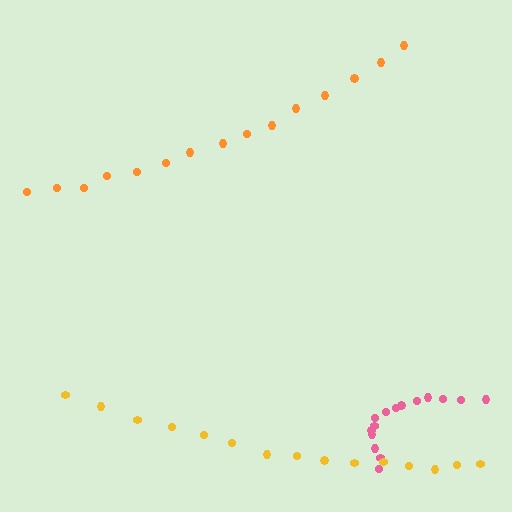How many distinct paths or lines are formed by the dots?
There are 3 distinct paths.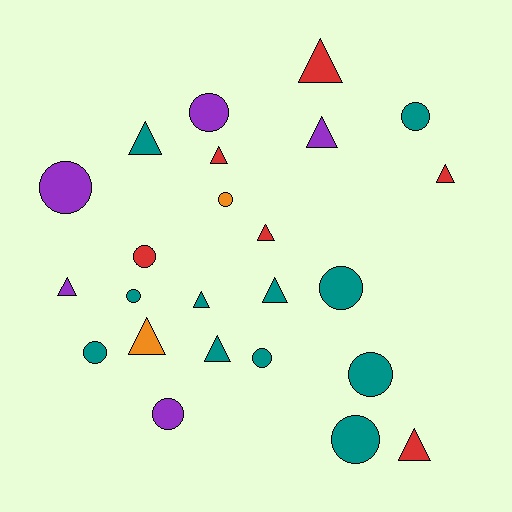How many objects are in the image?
There are 24 objects.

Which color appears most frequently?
Teal, with 11 objects.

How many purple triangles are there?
There are 2 purple triangles.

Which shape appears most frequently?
Circle, with 12 objects.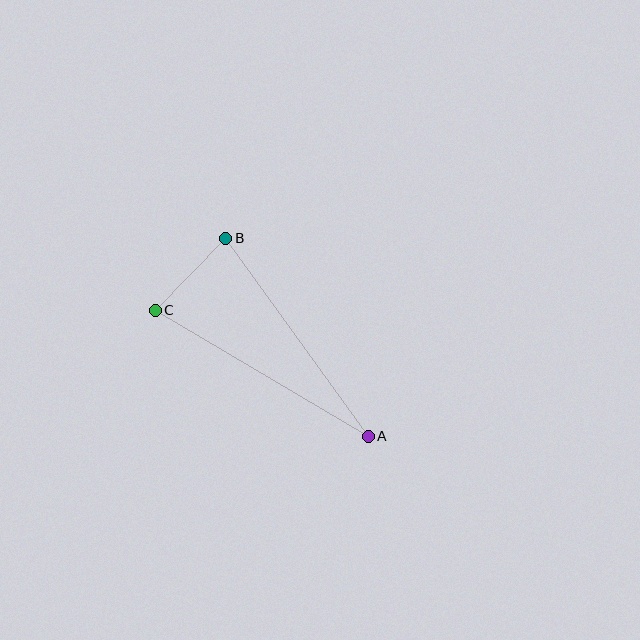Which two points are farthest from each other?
Points A and C are farthest from each other.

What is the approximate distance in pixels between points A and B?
The distance between A and B is approximately 244 pixels.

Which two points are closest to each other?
Points B and C are closest to each other.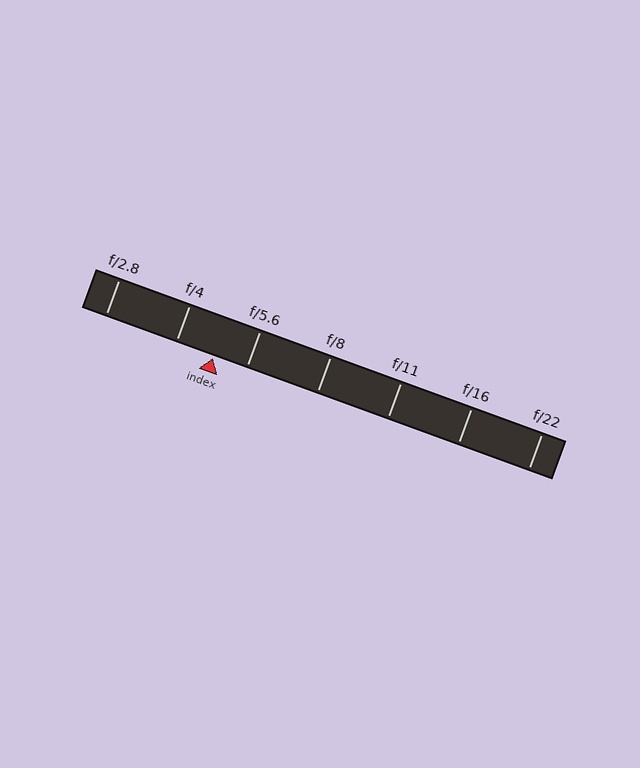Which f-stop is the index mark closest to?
The index mark is closest to f/5.6.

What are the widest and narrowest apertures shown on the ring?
The widest aperture shown is f/2.8 and the narrowest is f/22.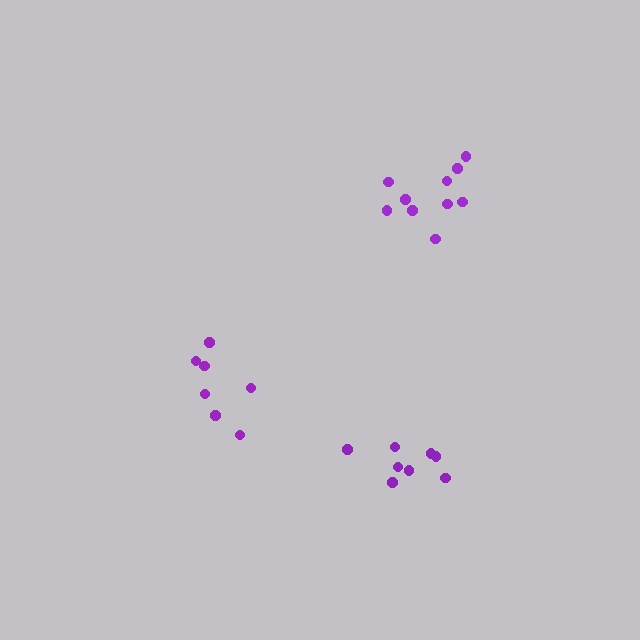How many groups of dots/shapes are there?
There are 3 groups.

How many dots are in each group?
Group 1: 10 dots, Group 2: 8 dots, Group 3: 7 dots (25 total).